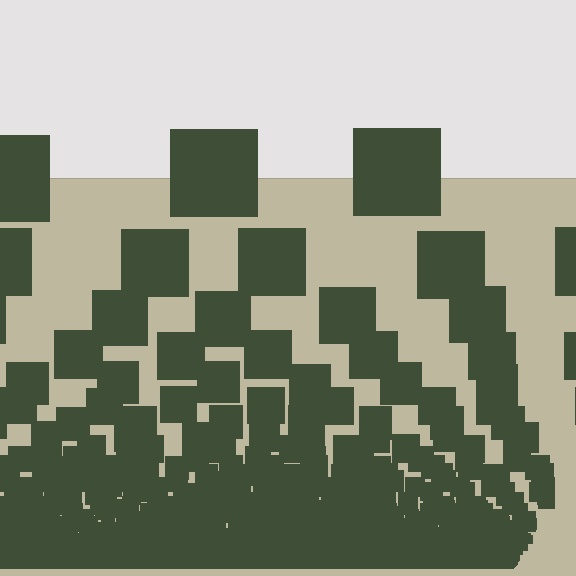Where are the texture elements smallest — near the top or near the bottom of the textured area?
Near the bottom.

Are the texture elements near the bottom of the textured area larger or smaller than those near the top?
Smaller. The gradient is inverted — elements near the bottom are smaller and denser.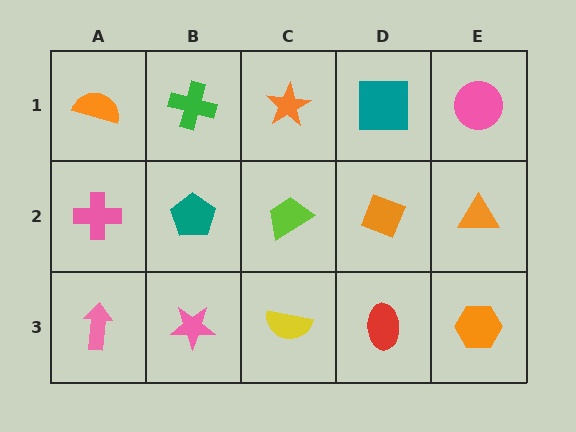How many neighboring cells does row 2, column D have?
4.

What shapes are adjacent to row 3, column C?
A lime trapezoid (row 2, column C), a pink star (row 3, column B), a red ellipse (row 3, column D).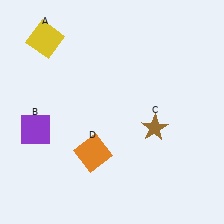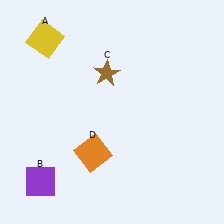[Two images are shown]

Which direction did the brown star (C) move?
The brown star (C) moved up.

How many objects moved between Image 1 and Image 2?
2 objects moved between the two images.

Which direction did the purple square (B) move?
The purple square (B) moved down.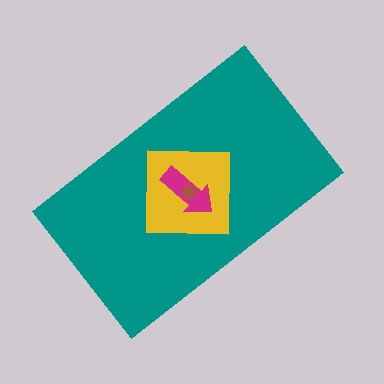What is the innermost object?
The brown circle.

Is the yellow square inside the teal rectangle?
Yes.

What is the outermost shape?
The teal rectangle.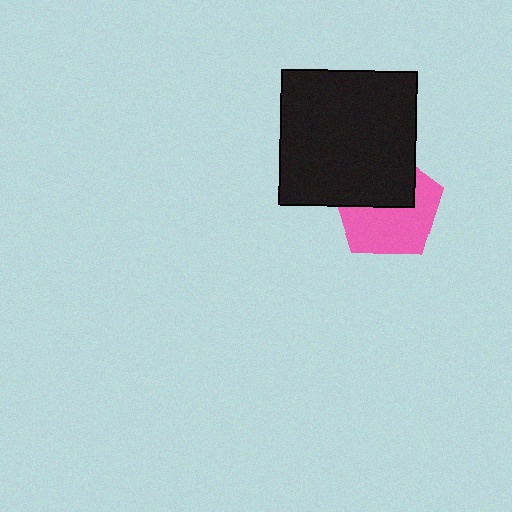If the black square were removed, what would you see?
You would see the complete pink pentagon.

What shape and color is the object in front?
The object in front is a black square.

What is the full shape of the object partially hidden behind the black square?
The partially hidden object is a pink pentagon.